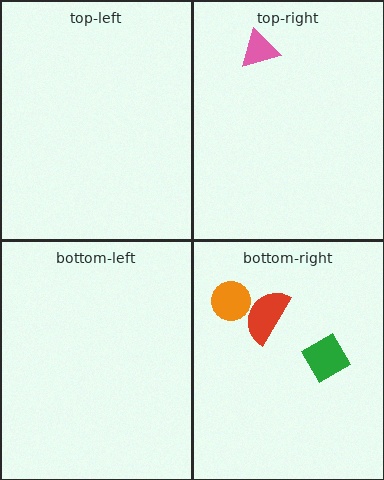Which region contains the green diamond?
The bottom-right region.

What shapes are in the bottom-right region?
The orange circle, the red semicircle, the green diamond.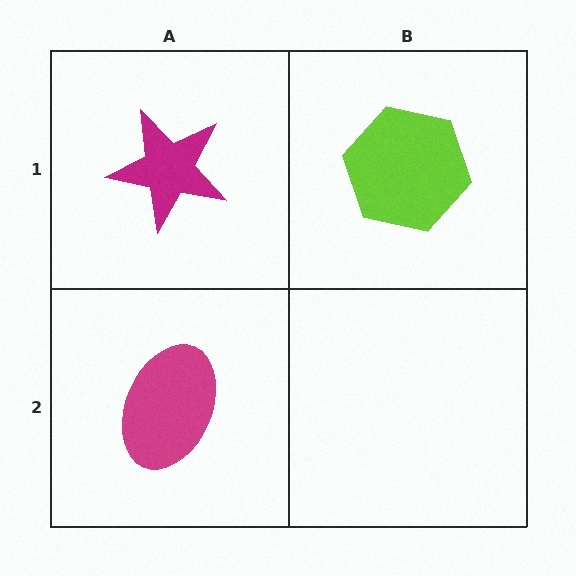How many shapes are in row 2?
1 shape.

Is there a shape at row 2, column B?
No, that cell is empty.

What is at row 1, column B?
A lime hexagon.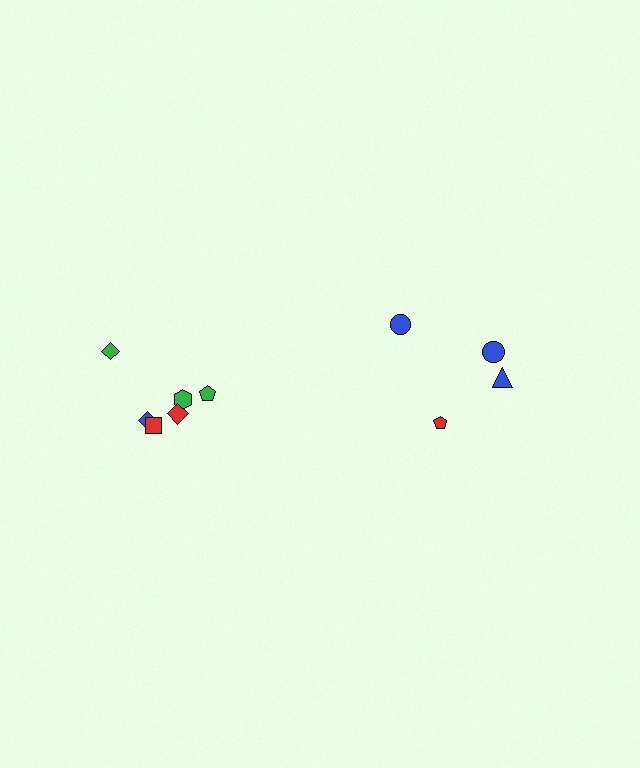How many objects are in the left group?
There are 6 objects.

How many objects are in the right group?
There are 4 objects.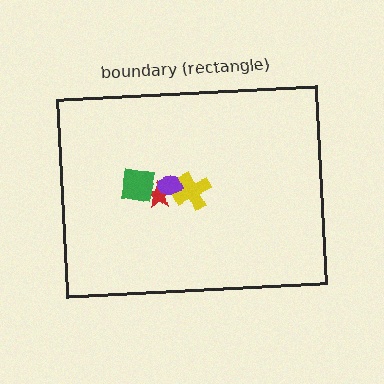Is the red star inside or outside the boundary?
Inside.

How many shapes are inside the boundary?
4 inside, 0 outside.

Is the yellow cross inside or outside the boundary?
Inside.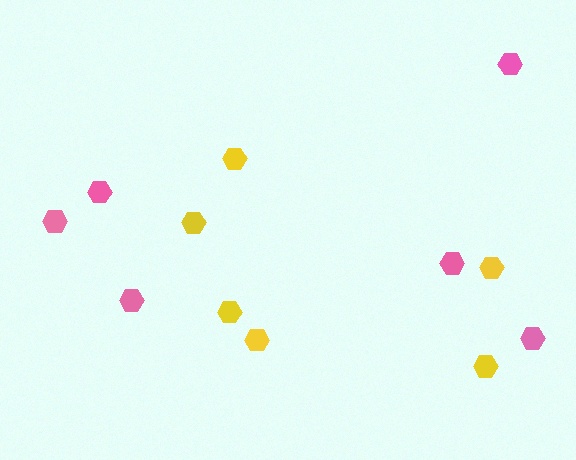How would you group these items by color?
There are 2 groups: one group of yellow hexagons (6) and one group of pink hexagons (6).